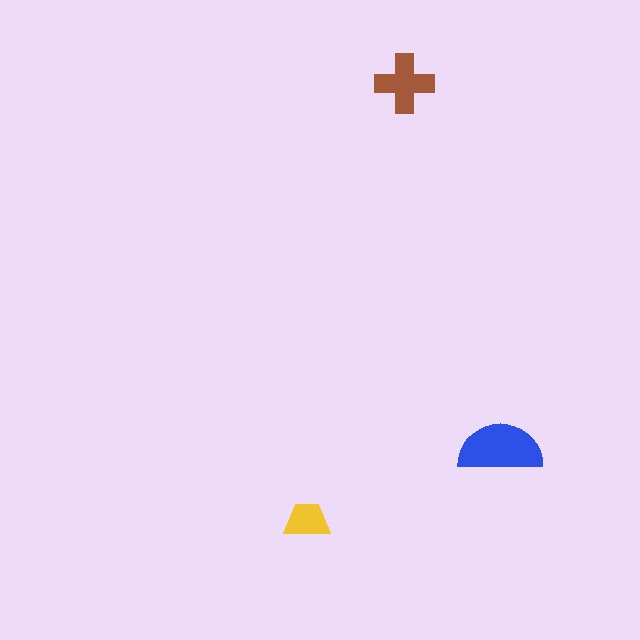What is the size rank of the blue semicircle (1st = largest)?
1st.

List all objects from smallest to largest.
The yellow trapezoid, the brown cross, the blue semicircle.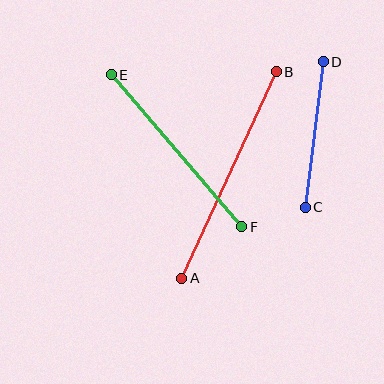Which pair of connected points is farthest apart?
Points A and B are farthest apart.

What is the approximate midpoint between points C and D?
The midpoint is at approximately (314, 134) pixels.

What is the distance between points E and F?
The distance is approximately 200 pixels.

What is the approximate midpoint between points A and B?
The midpoint is at approximately (229, 175) pixels.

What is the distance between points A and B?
The distance is approximately 227 pixels.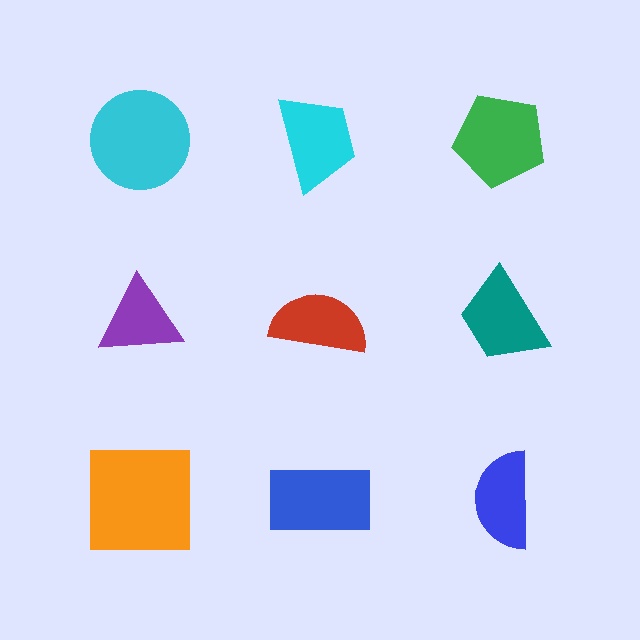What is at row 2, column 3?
A teal trapezoid.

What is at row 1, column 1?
A cyan circle.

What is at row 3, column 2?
A blue rectangle.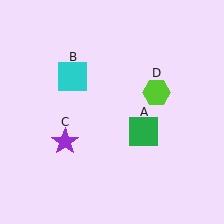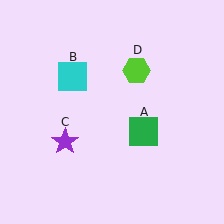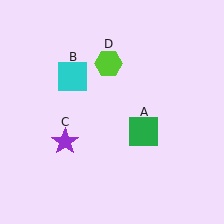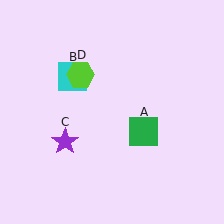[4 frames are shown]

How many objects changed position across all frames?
1 object changed position: lime hexagon (object D).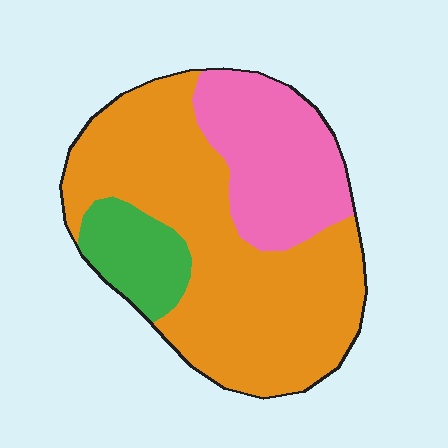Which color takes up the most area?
Orange, at roughly 60%.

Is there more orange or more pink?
Orange.